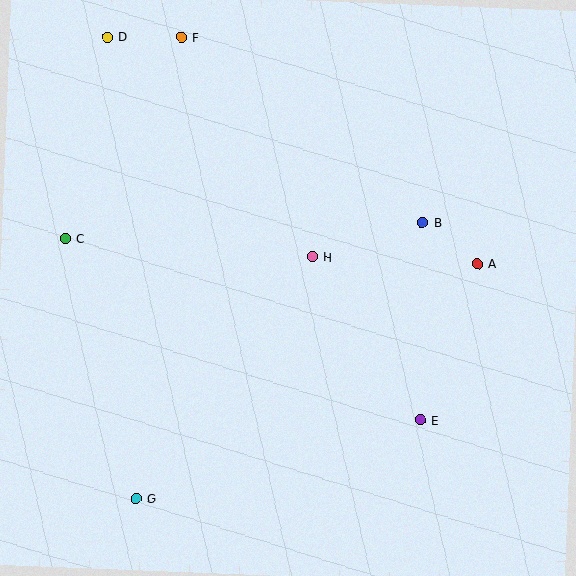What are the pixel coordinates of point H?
Point H is at (312, 257).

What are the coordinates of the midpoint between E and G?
The midpoint between E and G is at (278, 459).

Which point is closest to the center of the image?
Point H at (312, 257) is closest to the center.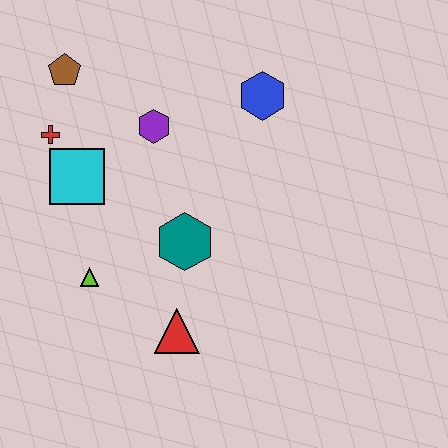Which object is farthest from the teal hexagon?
The brown pentagon is farthest from the teal hexagon.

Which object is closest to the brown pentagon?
The red cross is closest to the brown pentagon.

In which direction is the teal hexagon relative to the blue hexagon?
The teal hexagon is below the blue hexagon.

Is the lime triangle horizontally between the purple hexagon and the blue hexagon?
No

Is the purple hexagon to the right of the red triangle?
No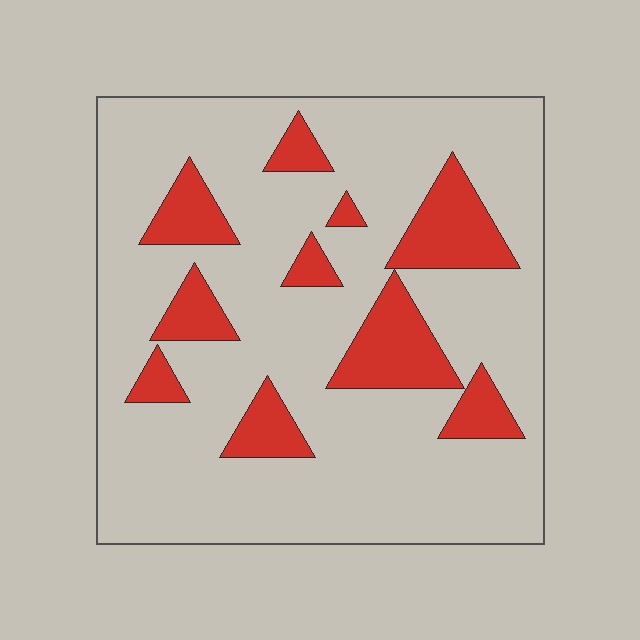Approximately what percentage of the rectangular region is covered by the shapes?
Approximately 20%.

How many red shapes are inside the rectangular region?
10.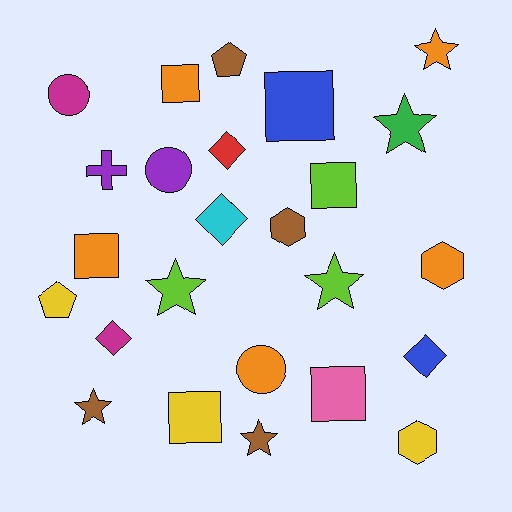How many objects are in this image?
There are 25 objects.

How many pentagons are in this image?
There are 2 pentagons.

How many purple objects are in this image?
There are 2 purple objects.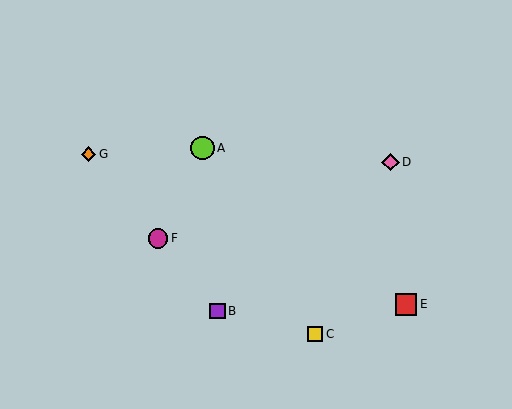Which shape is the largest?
The lime circle (labeled A) is the largest.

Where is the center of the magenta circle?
The center of the magenta circle is at (158, 238).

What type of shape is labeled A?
Shape A is a lime circle.